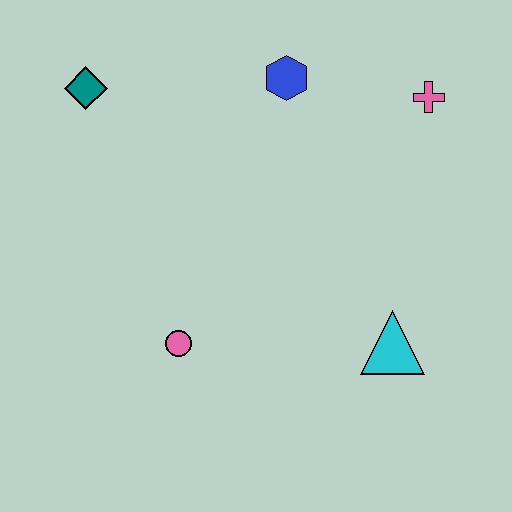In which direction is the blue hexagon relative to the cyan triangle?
The blue hexagon is above the cyan triangle.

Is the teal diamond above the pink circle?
Yes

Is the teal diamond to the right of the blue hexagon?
No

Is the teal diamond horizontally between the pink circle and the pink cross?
No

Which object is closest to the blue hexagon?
The pink cross is closest to the blue hexagon.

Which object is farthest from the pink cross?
The pink circle is farthest from the pink cross.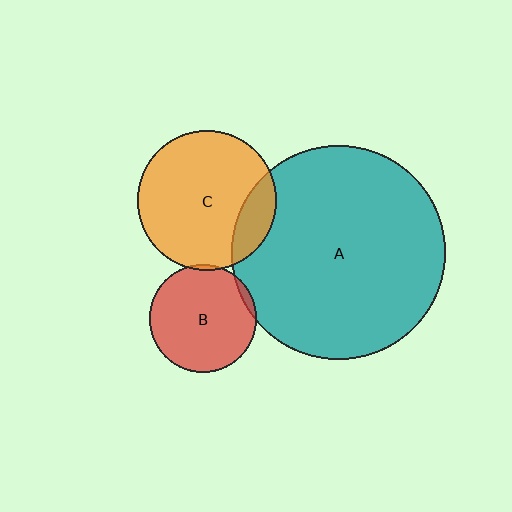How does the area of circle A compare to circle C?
Approximately 2.4 times.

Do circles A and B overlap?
Yes.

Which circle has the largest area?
Circle A (teal).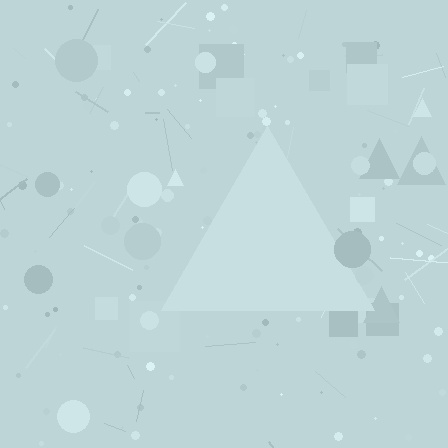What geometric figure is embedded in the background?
A triangle is embedded in the background.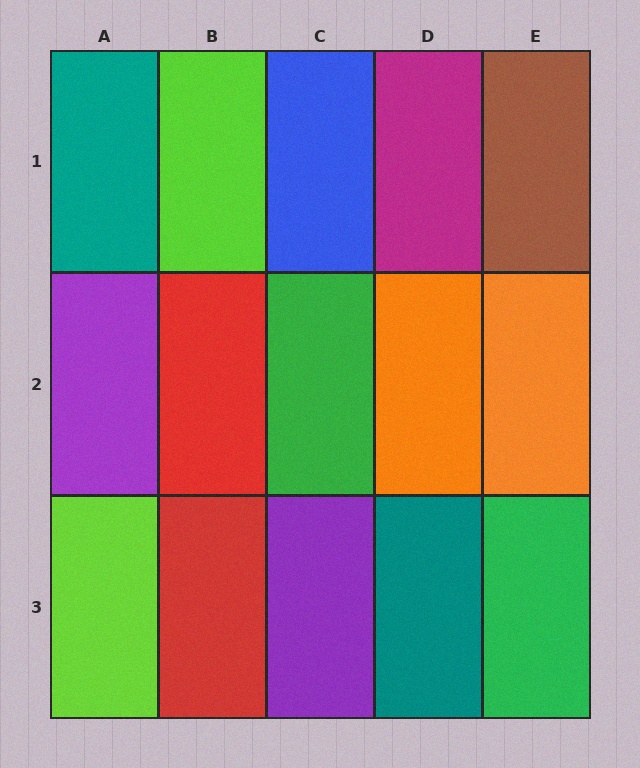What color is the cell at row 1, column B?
Lime.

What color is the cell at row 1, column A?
Teal.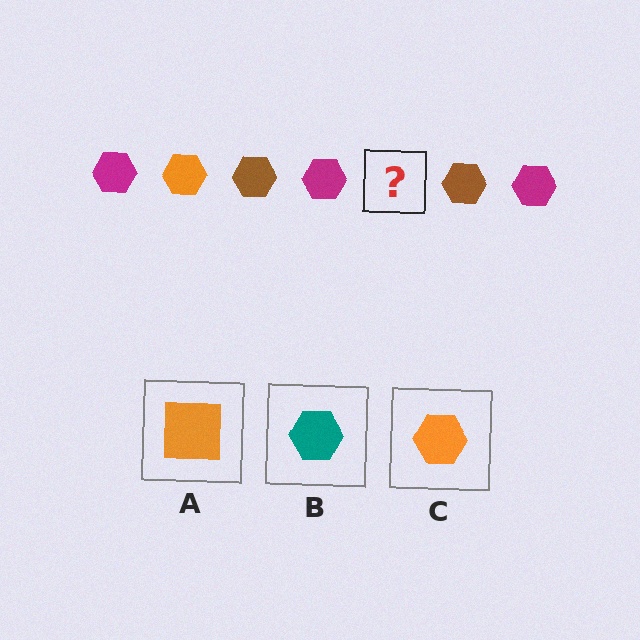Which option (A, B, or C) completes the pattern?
C.